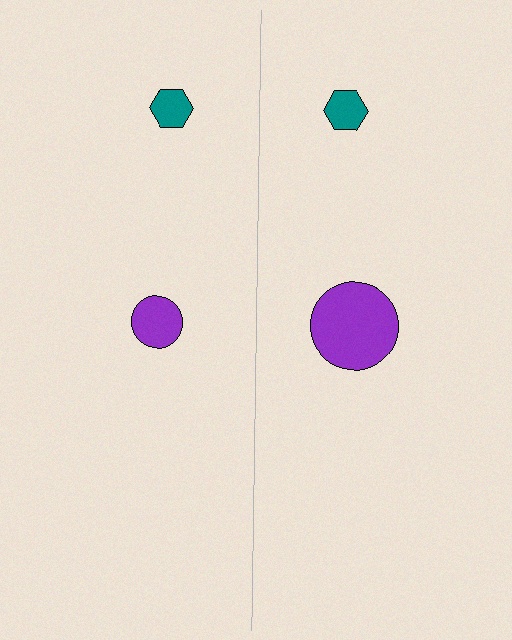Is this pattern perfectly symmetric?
No, the pattern is not perfectly symmetric. The purple circle on the right side has a different size than its mirror counterpart.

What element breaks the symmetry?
The purple circle on the right side has a different size than its mirror counterpart.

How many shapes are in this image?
There are 4 shapes in this image.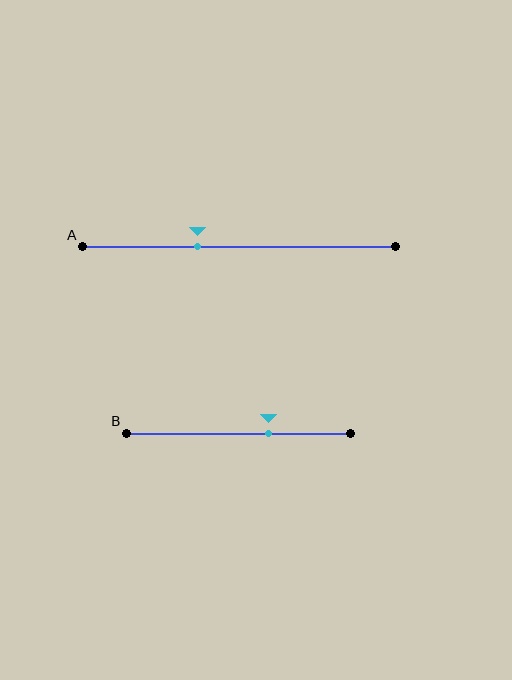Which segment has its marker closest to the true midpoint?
Segment A has its marker closest to the true midpoint.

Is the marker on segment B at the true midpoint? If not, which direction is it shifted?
No, the marker on segment B is shifted to the right by about 13% of the segment length.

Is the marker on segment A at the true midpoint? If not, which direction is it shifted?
No, the marker on segment A is shifted to the left by about 13% of the segment length.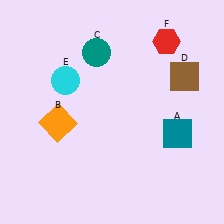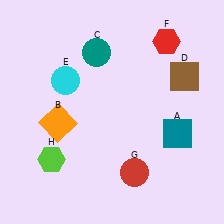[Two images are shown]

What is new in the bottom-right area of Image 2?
A red circle (G) was added in the bottom-right area of Image 2.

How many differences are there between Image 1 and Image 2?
There are 2 differences between the two images.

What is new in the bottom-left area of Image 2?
A lime hexagon (H) was added in the bottom-left area of Image 2.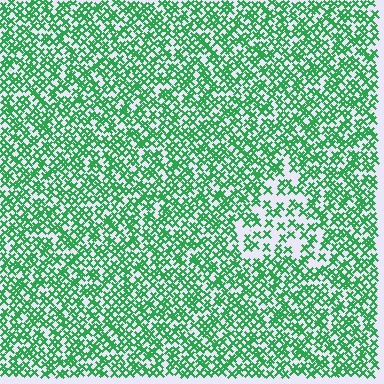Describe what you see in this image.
The image contains small green elements arranged at two different densities. A triangle-shaped region is visible where the elements are less densely packed than the surrounding area.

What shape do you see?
I see a triangle.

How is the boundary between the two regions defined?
The boundary is defined by a change in element density (approximately 2.0x ratio). All elements are the same color, size, and shape.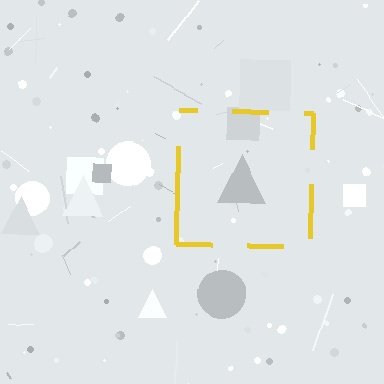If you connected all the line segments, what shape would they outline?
They would outline a square.